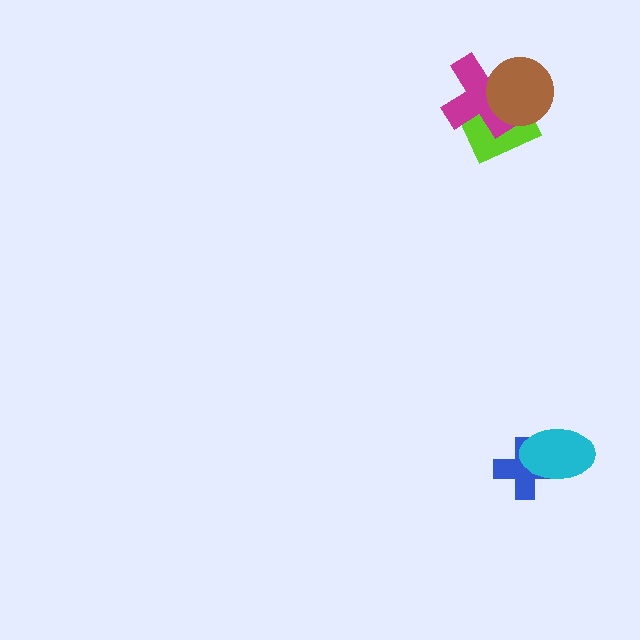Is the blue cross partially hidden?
Yes, it is partially covered by another shape.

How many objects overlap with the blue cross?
1 object overlaps with the blue cross.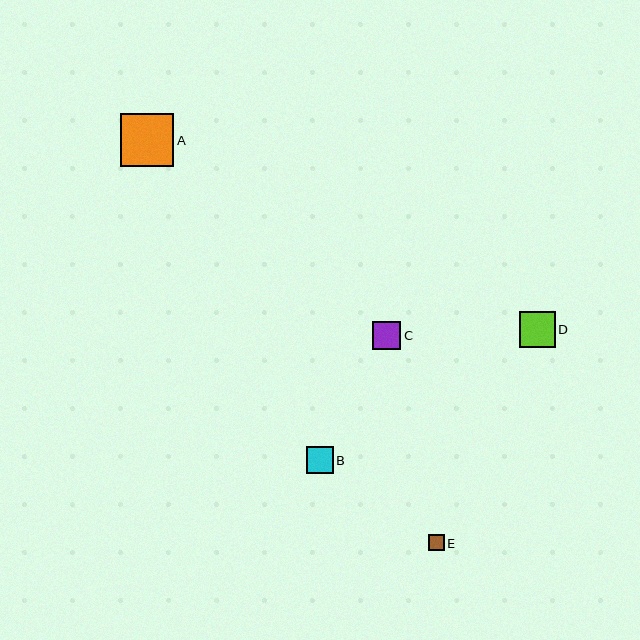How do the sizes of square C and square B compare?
Square C and square B are approximately the same size.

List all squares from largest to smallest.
From largest to smallest: A, D, C, B, E.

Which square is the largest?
Square A is the largest with a size of approximately 53 pixels.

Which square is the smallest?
Square E is the smallest with a size of approximately 16 pixels.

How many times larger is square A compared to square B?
Square A is approximately 2.0 times the size of square B.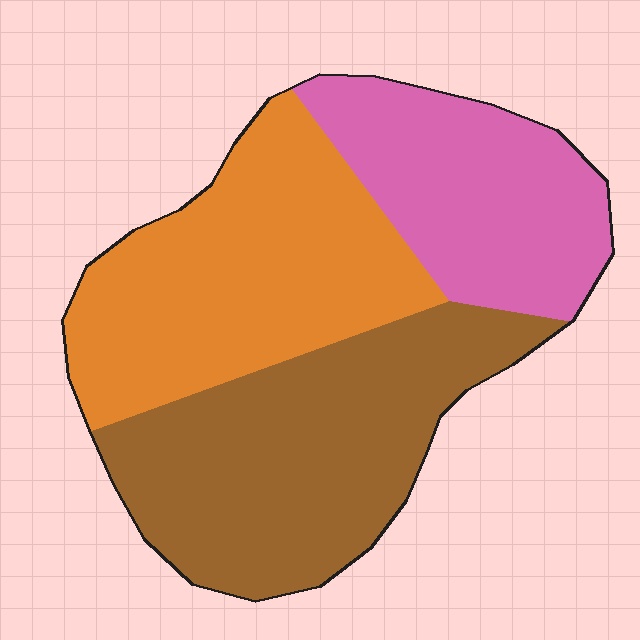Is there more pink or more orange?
Orange.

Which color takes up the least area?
Pink, at roughly 25%.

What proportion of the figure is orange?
Orange takes up about three eighths (3/8) of the figure.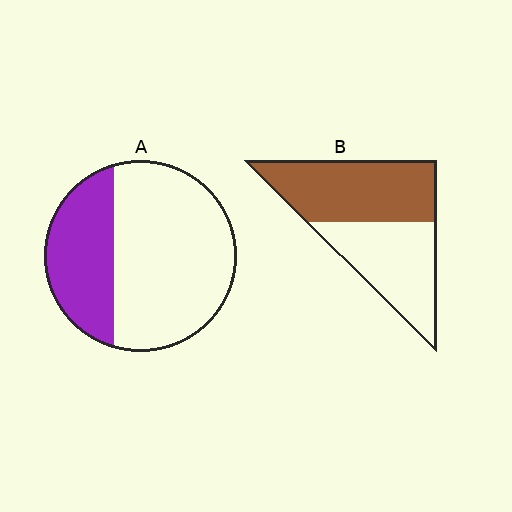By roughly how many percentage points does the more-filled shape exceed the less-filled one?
By roughly 20 percentage points (B over A).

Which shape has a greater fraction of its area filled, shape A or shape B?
Shape B.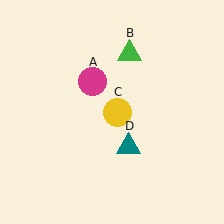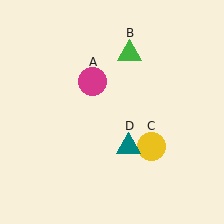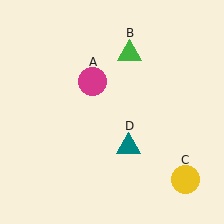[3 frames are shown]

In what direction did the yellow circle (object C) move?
The yellow circle (object C) moved down and to the right.